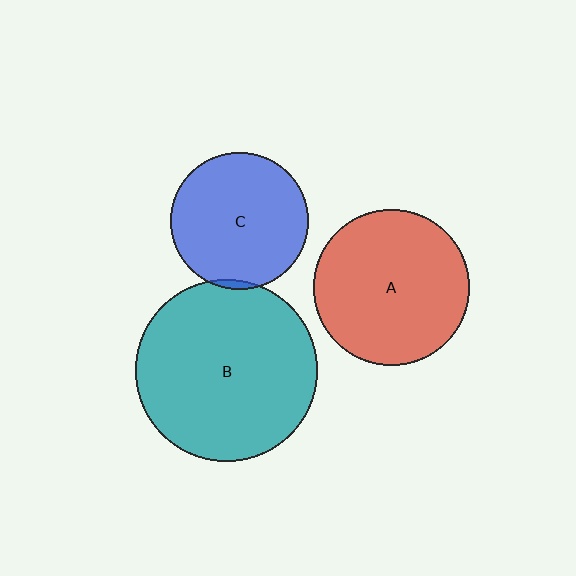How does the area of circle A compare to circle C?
Approximately 1.3 times.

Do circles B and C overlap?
Yes.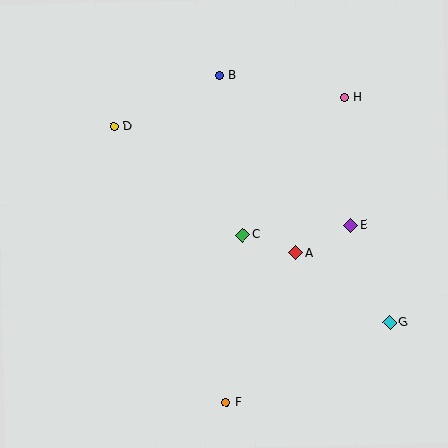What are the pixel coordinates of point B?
Point B is at (219, 75).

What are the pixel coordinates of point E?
Point E is at (351, 225).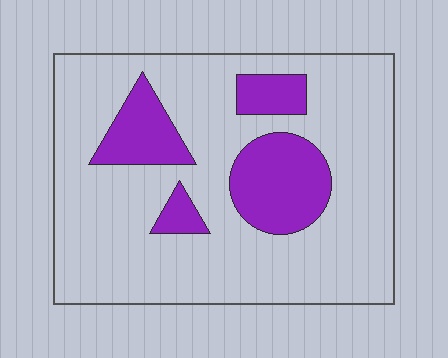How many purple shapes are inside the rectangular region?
4.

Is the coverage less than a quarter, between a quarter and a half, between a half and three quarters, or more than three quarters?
Less than a quarter.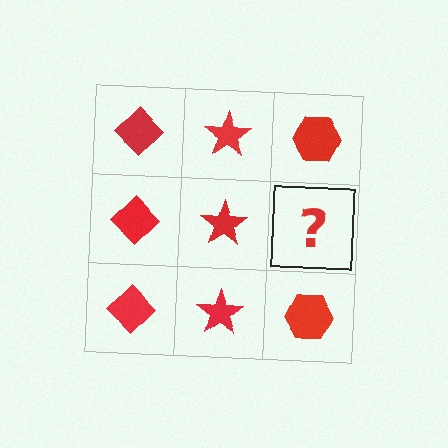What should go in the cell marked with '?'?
The missing cell should contain a red hexagon.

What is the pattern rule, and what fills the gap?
The rule is that each column has a consistent shape. The gap should be filled with a red hexagon.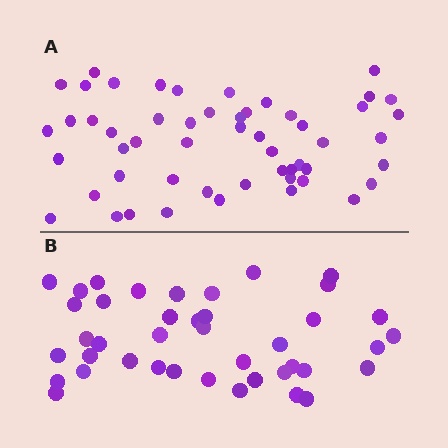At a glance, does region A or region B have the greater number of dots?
Region A (the top region) has more dots.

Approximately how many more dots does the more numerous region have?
Region A has roughly 12 or so more dots than region B.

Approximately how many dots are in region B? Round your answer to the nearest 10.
About 40 dots. (The exact count is 41, which rounds to 40.)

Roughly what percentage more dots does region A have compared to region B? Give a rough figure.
About 30% more.